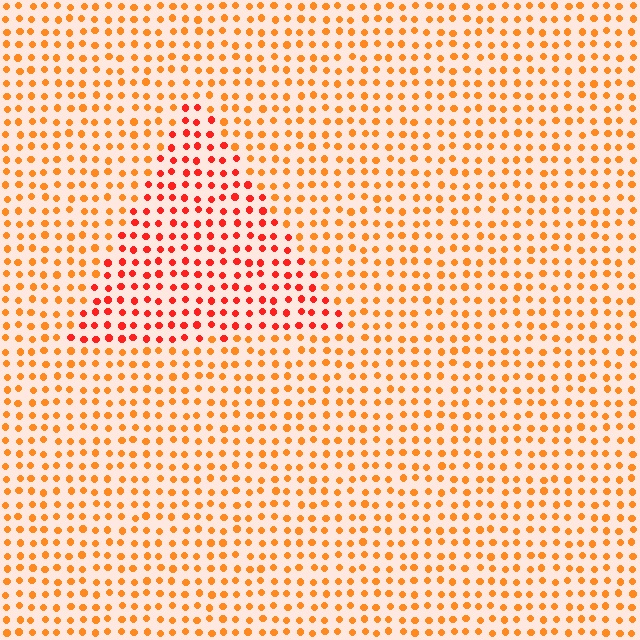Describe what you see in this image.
The image is filled with small orange elements in a uniform arrangement. A triangle-shaped region is visible where the elements are tinted to a slightly different hue, forming a subtle color boundary.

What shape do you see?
I see a triangle.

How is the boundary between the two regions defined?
The boundary is defined purely by a slight shift in hue (about 28 degrees). Spacing, size, and orientation are identical on both sides.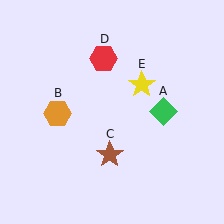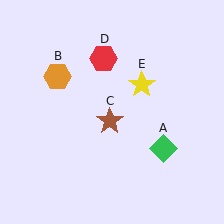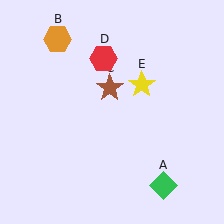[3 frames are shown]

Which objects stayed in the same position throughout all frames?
Red hexagon (object D) and yellow star (object E) remained stationary.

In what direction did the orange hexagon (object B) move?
The orange hexagon (object B) moved up.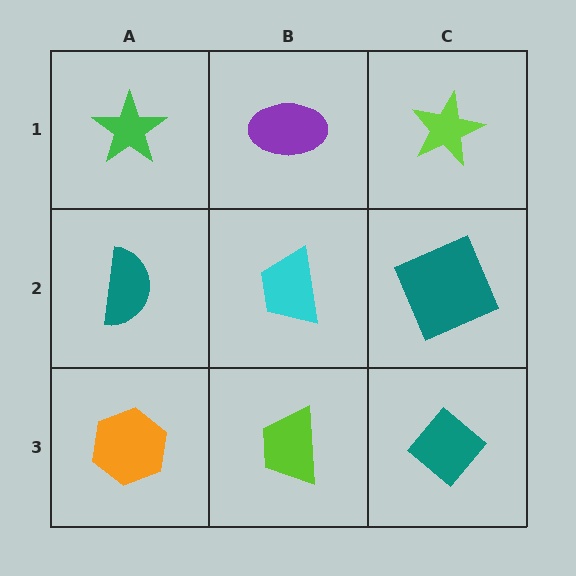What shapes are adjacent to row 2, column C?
A lime star (row 1, column C), a teal diamond (row 3, column C), a cyan trapezoid (row 2, column B).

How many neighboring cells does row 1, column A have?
2.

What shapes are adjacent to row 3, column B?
A cyan trapezoid (row 2, column B), an orange hexagon (row 3, column A), a teal diamond (row 3, column C).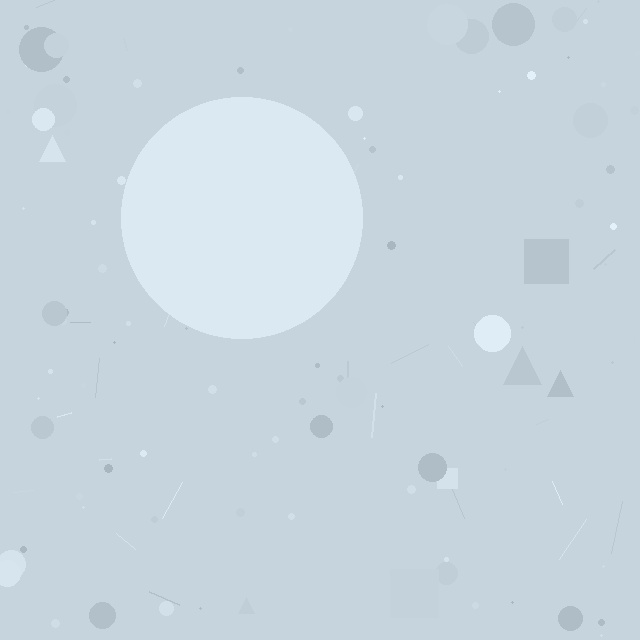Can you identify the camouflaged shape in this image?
The camouflaged shape is a circle.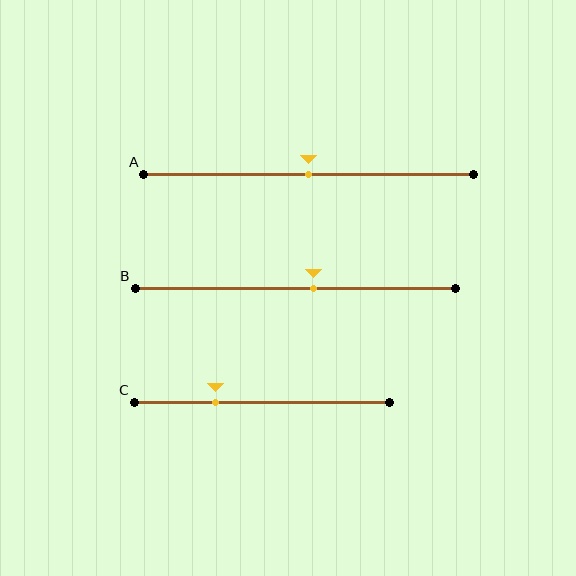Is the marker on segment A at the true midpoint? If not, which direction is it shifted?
Yes, the marker on segment A is at the true midpoint.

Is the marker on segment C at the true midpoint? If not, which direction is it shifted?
No, the marker on segment C is shifted to the left by about 18% of the segment length.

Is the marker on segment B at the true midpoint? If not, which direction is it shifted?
No, the marker on segment B is shifted to the right by about 6% of the segment length.